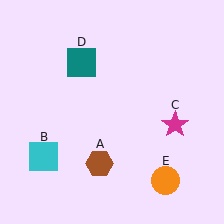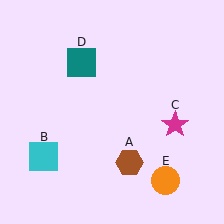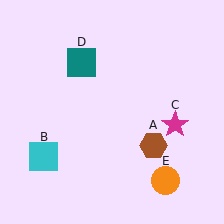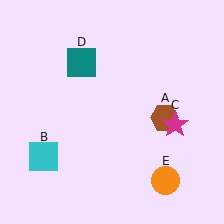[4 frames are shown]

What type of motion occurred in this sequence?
The brown hexagon (object A) rotated counterclockwise around the center of the scene.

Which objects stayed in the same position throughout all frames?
Cyan square (object B) and magenta star (object C) and teal square (object D) and orange circle (object E) remained stationary.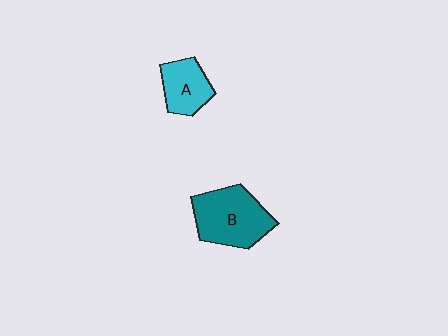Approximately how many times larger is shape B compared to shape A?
Approximately 1.7 times.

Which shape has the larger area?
Shape B (teal).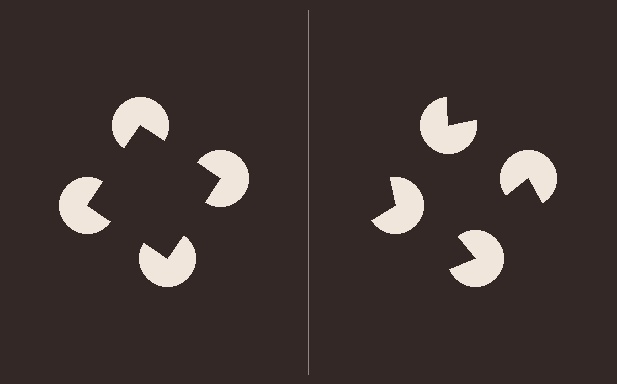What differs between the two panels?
The pac-man discs are positioned identically on both sides; only the wedge orientations differ. On the left they align to a square; on the right they are misaligned.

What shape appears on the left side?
An illusory square.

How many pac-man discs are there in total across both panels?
8 — 4 on each side.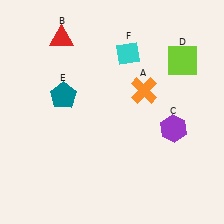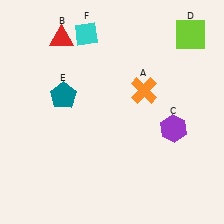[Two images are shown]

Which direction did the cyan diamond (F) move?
The cyan diamond (F) moved left.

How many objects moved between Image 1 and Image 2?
2 objects moved between the two images.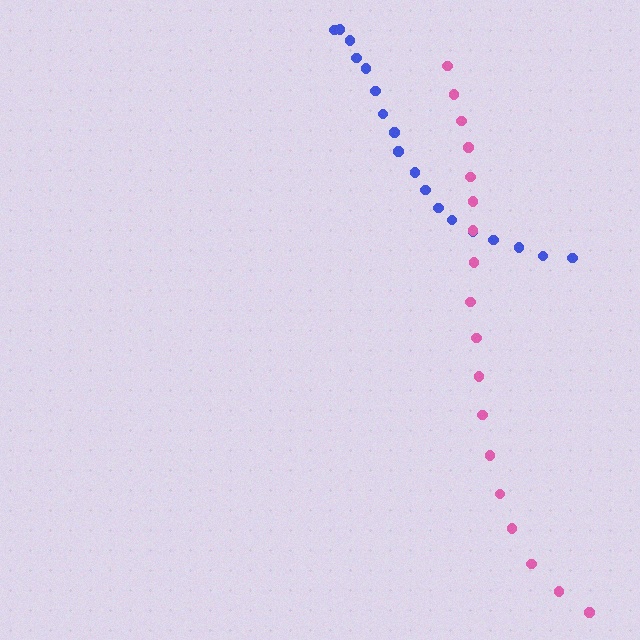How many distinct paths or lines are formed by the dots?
There are 2 distinct paths.